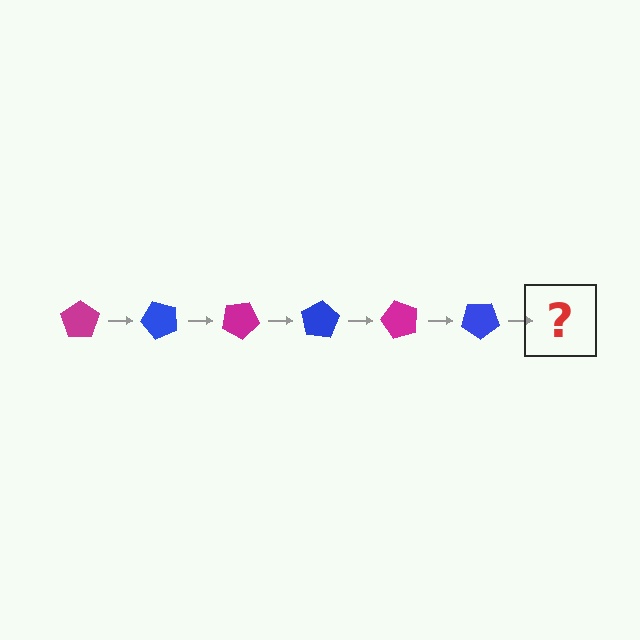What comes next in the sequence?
The next element should be a magenta pentagon, rotated 300 degrees from the start.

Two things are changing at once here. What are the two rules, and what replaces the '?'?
The two rules are that it rotates 50 degrees each step and the color cycles through magenta and blue. The '?' should be a magenta pentagon, rotated 300 degrees from the start.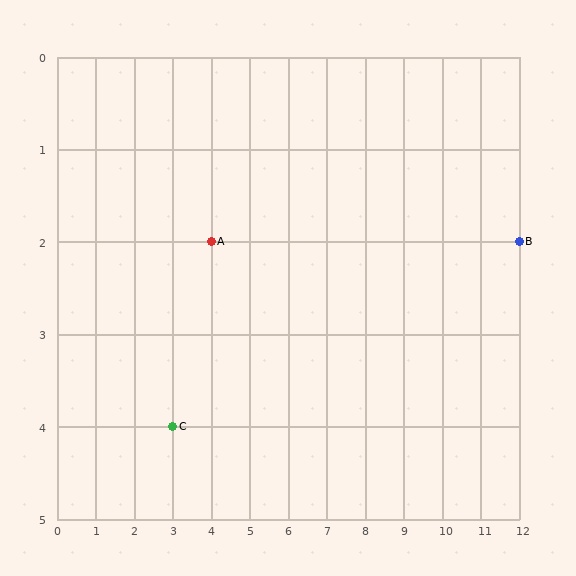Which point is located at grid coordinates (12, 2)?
Point B is at (12, 2).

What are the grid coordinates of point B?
Point B is at grid coordinates (12, 2).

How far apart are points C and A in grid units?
Points C and A are 1 column and 2 rows apart (about 2.2 grid units diagonally).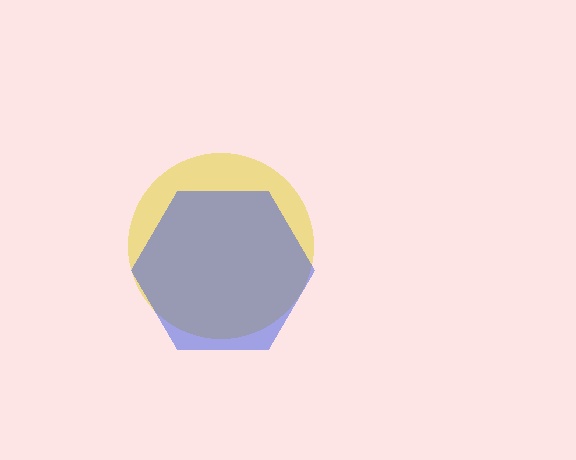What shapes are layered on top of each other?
The layered shapes are: a yellow circle, a blue hexagon.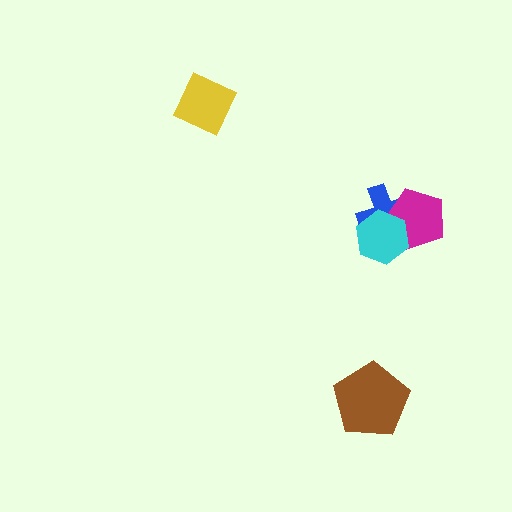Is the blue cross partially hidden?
Yes, it is partially covered by another shape.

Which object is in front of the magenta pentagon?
The cyan hexagon is in front of the magenta pentagon.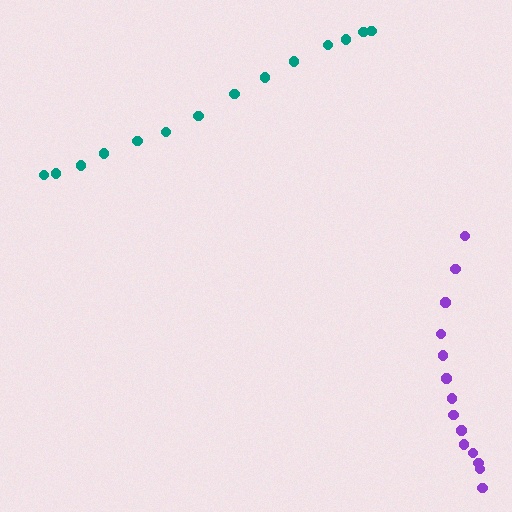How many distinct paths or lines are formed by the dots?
There are 2 distinct paths.